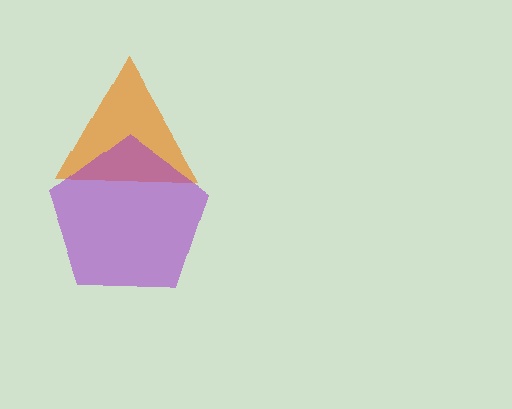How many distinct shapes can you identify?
There are 2 distinct shapes: an orange triangle, a purple pentagon.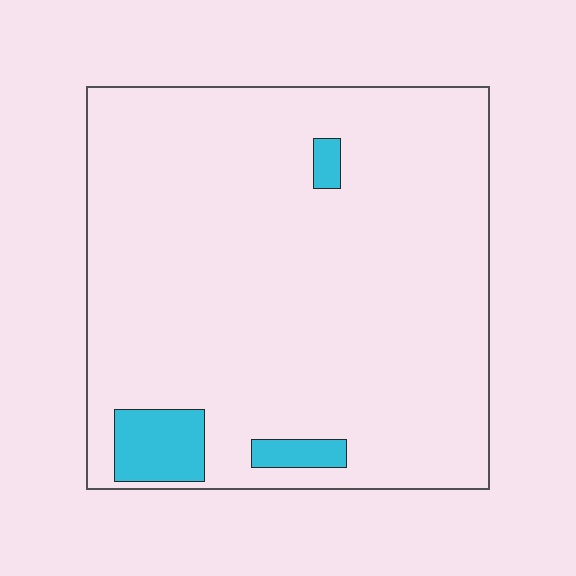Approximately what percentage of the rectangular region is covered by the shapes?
Approximately 5%.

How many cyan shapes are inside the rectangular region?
3.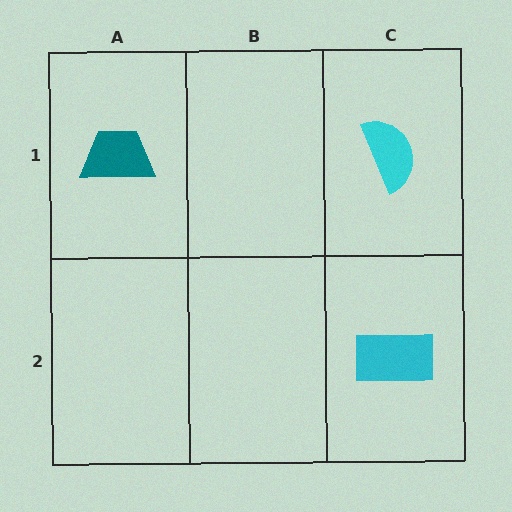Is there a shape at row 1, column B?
No, that cell is empty.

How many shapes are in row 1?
2 shapes.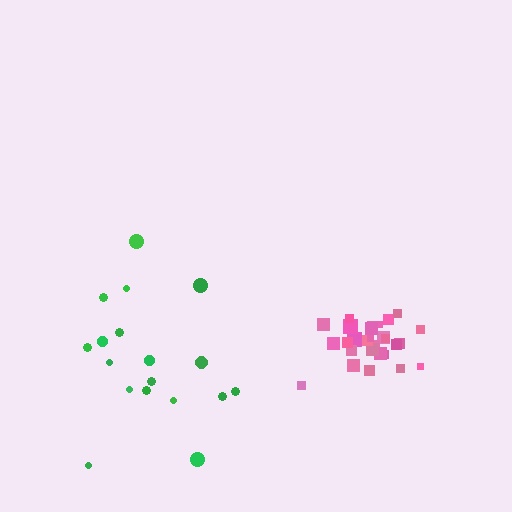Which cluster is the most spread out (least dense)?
Green.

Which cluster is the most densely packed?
Pink.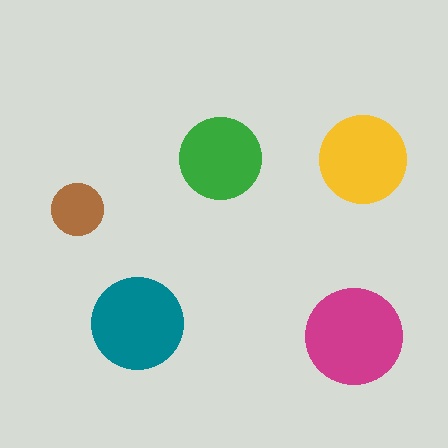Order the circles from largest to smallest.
the magenta one, the teal one, the yellow one, the green one, the brown one.